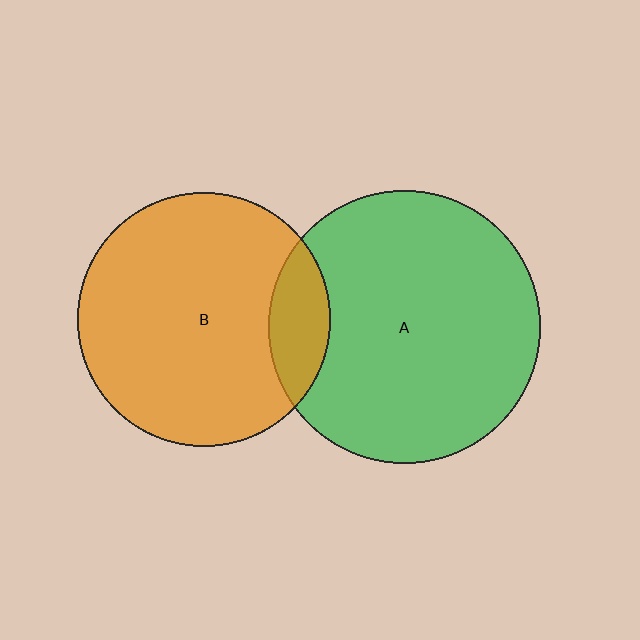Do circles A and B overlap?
Yes.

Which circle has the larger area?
Circle A (green).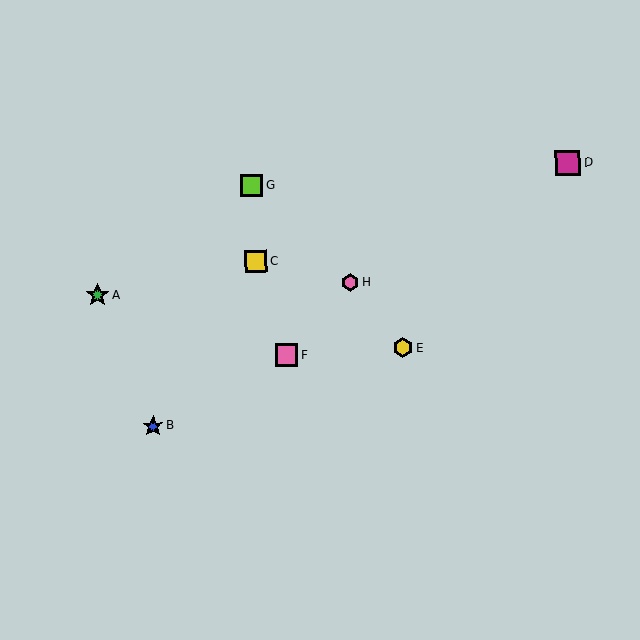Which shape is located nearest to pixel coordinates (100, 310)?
The green star (labeled A) at (97, 295) is nearest to that location.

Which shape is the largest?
The magenta square (labeled D) is the largest.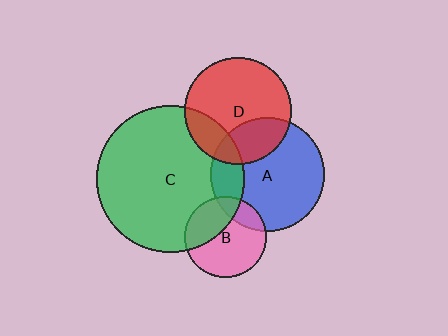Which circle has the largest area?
Circle C (green).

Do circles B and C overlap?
Yes.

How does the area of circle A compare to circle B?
Approximately 2.0 times.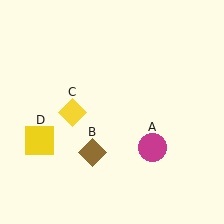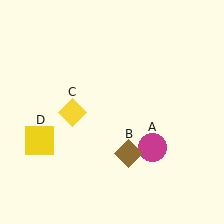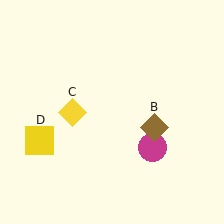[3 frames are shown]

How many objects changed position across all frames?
1 object changed position: brown diamond (object B).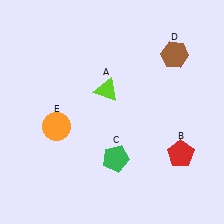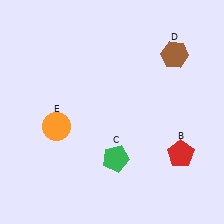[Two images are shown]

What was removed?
The lime triangle (A) was removed in Image 2.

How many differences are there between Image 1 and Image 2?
There is 1 difference between the two images.